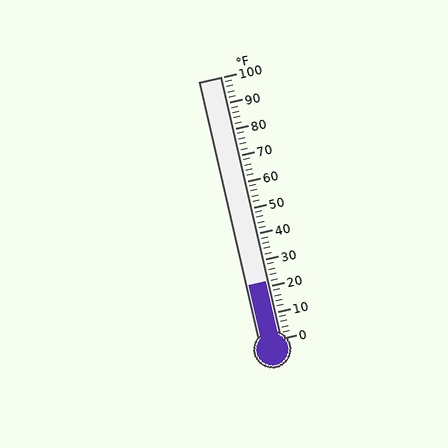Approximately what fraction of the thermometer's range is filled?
The thermometer is filled to approximately 20% of its range.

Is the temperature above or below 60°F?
The temperature is below 60°F.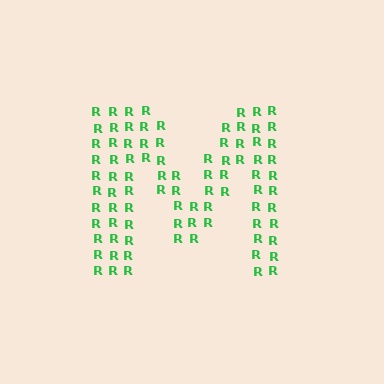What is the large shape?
The large shape is the letter M.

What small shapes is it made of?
It is made of small letter R's.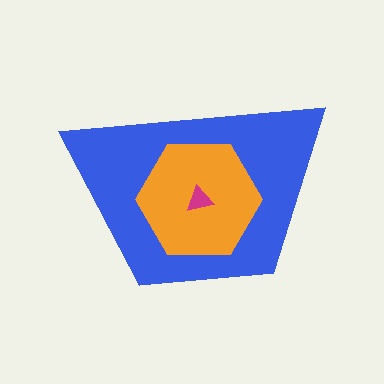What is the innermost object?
The magenta triangle.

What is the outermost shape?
The blue trapezoid.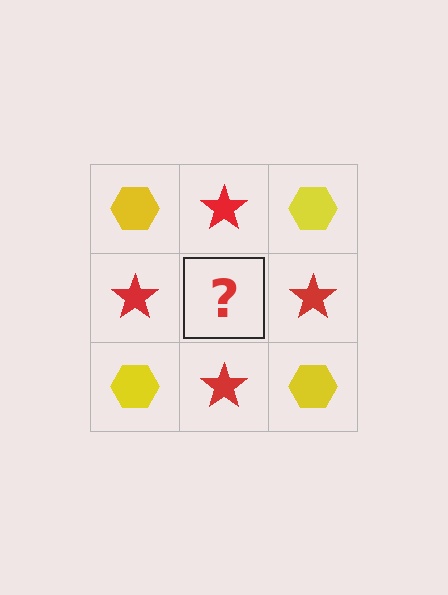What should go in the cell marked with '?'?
The missing cell should contain a yellow hexagon.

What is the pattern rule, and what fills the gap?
The rule is that it alternates yellow hexagon and red star in a checkerboard pattern. The gap should be filled with a yellow hexagon.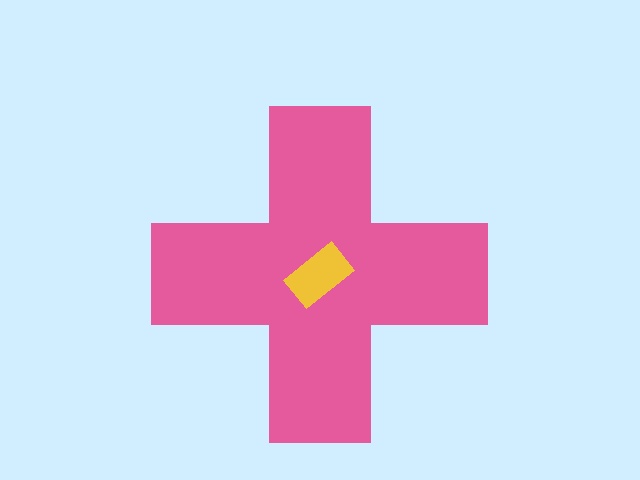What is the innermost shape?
The yellow rectangle.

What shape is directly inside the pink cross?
The yellow rectangle.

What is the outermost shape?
The pink cross.